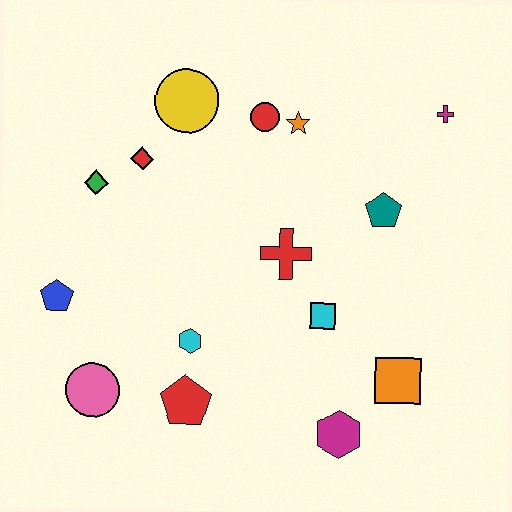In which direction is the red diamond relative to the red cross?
The red diamond is to the left of the red cross.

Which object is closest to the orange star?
The red circle is closest to the orange star.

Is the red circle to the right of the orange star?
No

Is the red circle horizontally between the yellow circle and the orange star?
Yes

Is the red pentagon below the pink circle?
Yes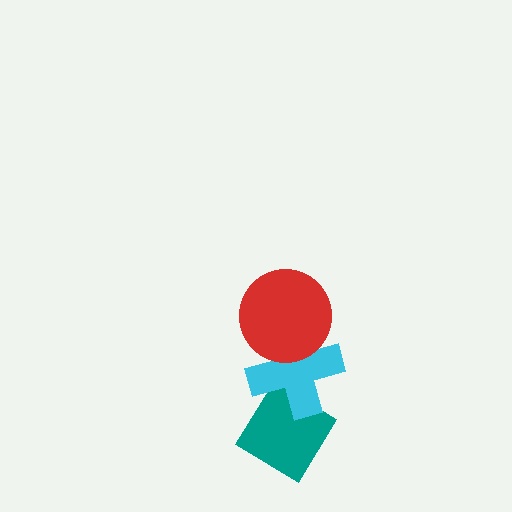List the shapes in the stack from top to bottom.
From top to bottom: the red circle, the cyan cross, the teal diamond.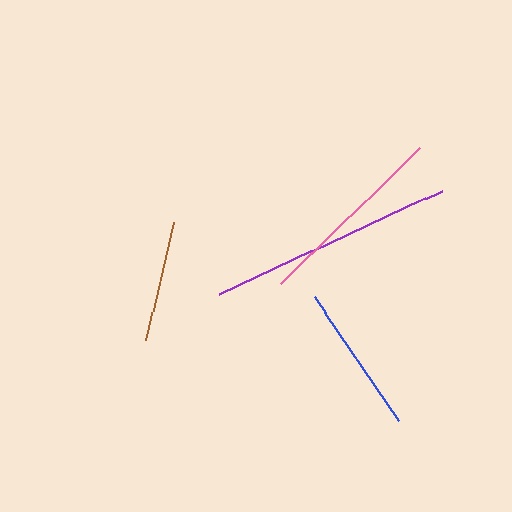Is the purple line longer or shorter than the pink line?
The purple line is longer than the pink line.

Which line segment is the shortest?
The brown line is the shortest at approximately 120 pixels.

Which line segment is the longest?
The purple line is the longest at approximately 245 pixels.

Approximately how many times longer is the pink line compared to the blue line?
The pink line is approximately 1.3 times the length of the blue line.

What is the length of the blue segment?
The blue segment is approximately 150 pixels long.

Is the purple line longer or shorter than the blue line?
The purple line is longer than the blue line.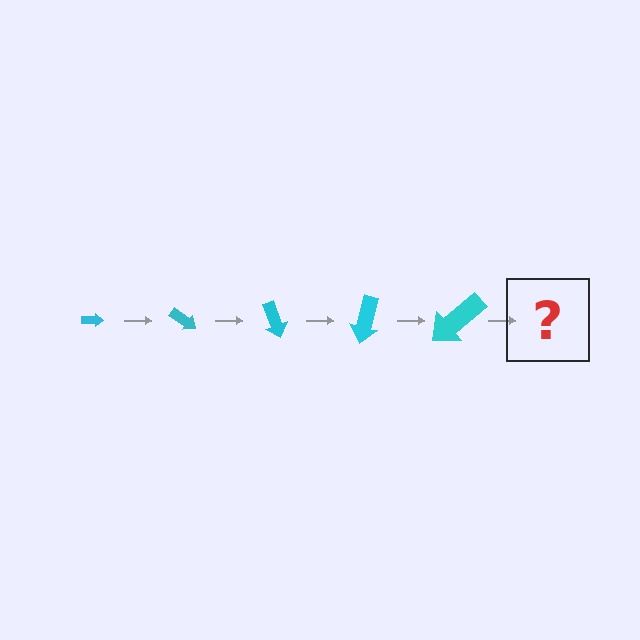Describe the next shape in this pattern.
It should be an arrow, larger than the previous one and rotated 175 degrees from the start.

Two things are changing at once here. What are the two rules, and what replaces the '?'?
The two rules are that the arrow grows larger each step and it rotates 35 degrees each step. The '?' should be an arrow, larger than the previous one and rotated 175 degrees from the start.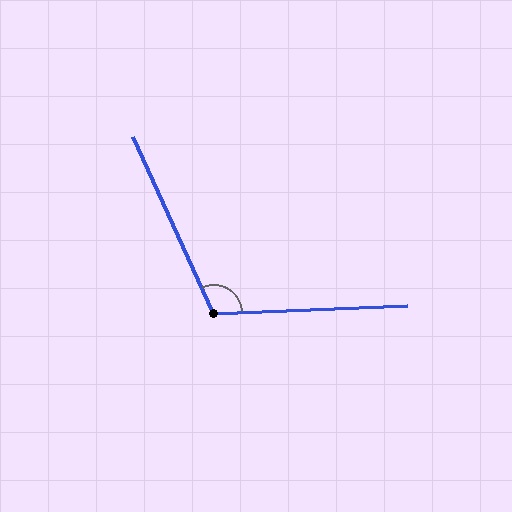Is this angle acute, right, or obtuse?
It is obtuse.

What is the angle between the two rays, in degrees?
Approximately 112 degrees.